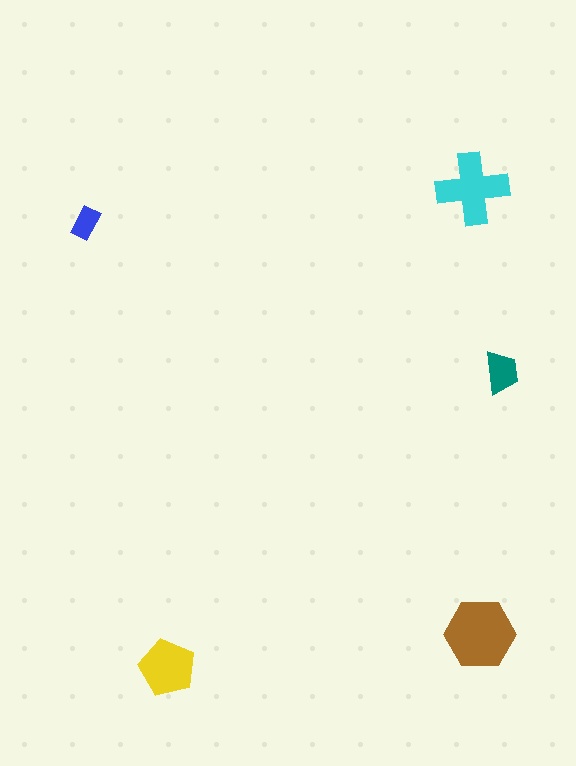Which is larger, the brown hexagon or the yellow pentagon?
The brown hexagon.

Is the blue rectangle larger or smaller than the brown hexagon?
Smaller.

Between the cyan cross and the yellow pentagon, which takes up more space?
The cyan cross.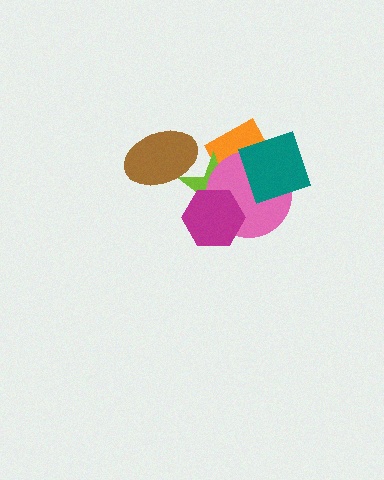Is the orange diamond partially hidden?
Yes, it is partially covered by another shape.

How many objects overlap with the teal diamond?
3 objects overlap with the teal diamond.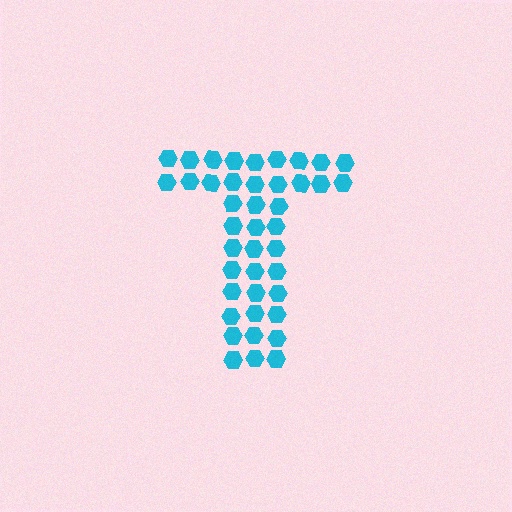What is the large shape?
The large shape is the letter T.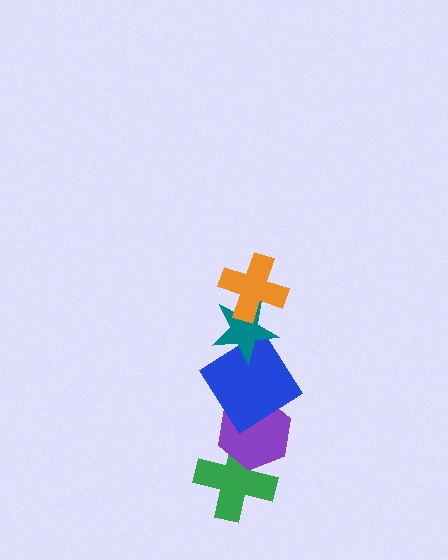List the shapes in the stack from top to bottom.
From top to bottom: the orange cross, the teal star, the blue diamond, the purple hexagon, the green cross.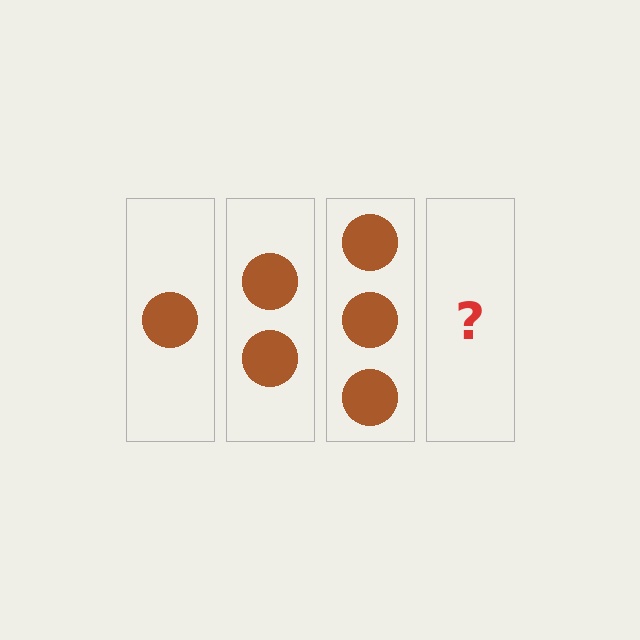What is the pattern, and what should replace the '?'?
The pattern is that each step adds one more circle. The '?' should be 4 circles.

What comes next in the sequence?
The next element should be 4 circles.